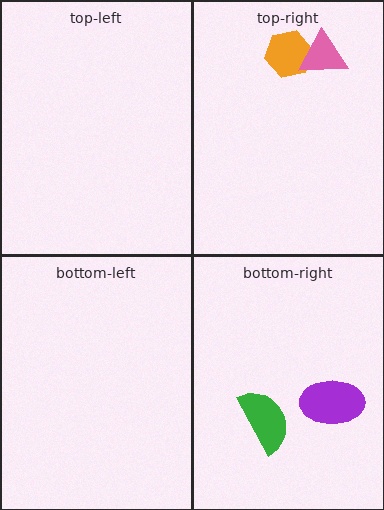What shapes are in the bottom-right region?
The green semicircle, the purple ellipse.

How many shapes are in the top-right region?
2.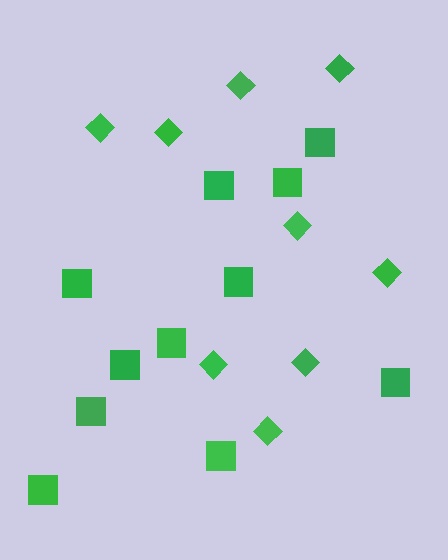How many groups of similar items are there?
There are 2 groups: one group of diamonds (9) and one group of squares (11).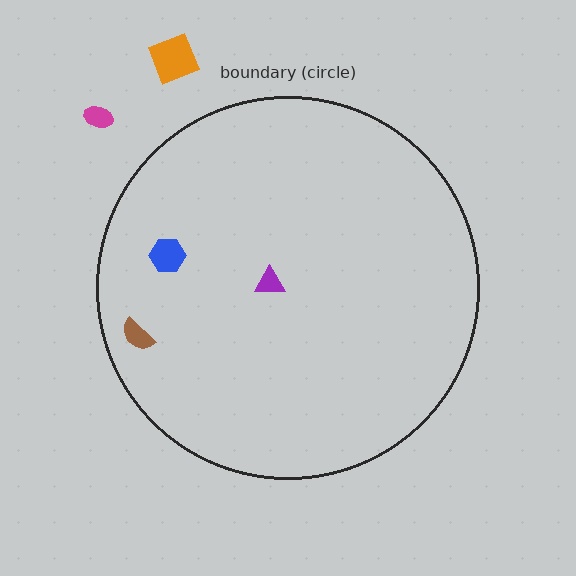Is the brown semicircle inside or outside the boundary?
Inside.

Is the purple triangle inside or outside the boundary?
Inside.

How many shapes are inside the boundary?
3 inside, 2 outside.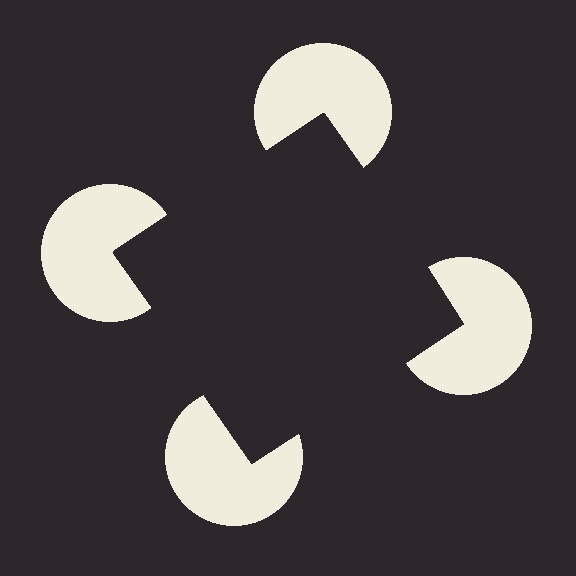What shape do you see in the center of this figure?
An illusory square — its edges are inferred from the aligned wedge cuts in the pac-man discs, not physically drawn.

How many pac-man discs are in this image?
There are 4 — one at each vertex of the illusory square.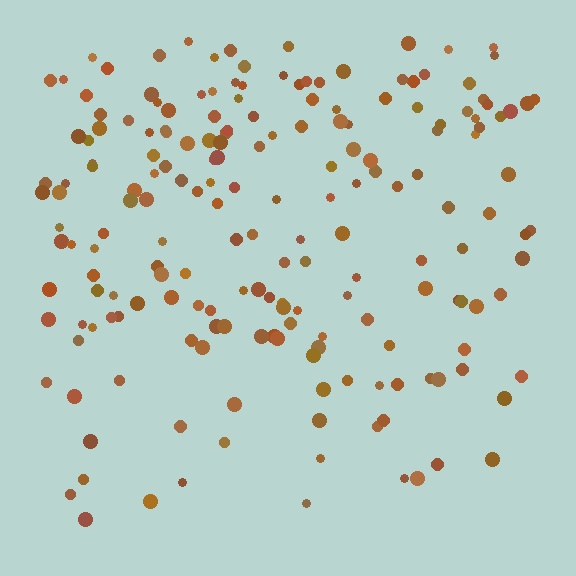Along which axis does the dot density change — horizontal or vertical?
Vertical.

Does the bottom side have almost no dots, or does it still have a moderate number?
Still a moderate number, just noticeably fewer than the top.